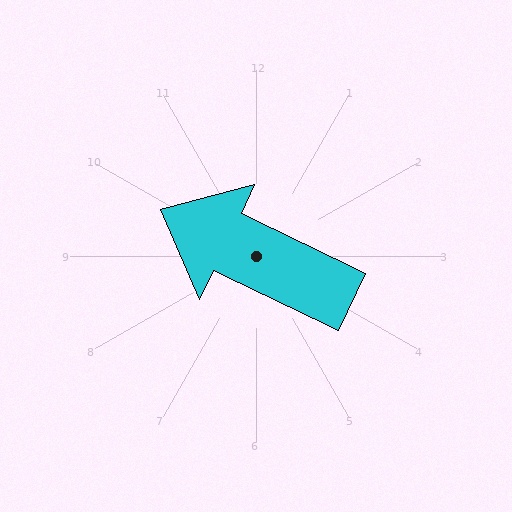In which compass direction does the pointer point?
Northwest.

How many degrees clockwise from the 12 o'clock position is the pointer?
Approximately 296 degrees.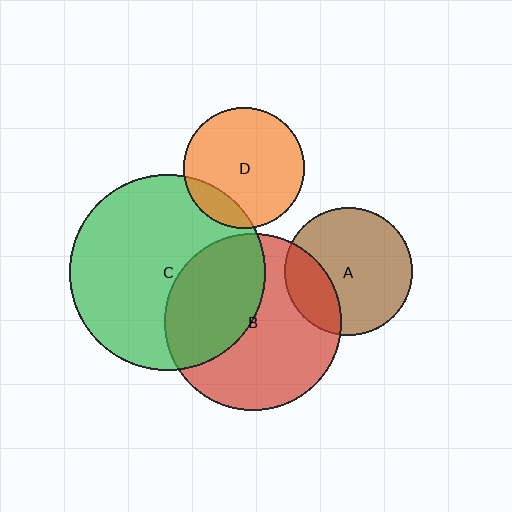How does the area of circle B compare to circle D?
Approximately 2.1 times.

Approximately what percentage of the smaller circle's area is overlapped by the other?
Approximately 40%.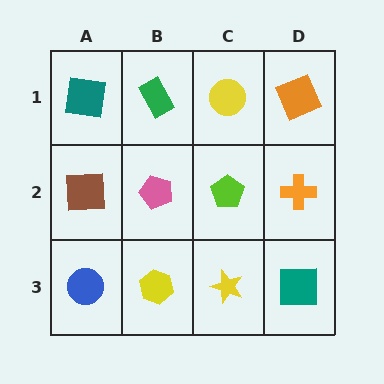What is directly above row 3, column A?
A brown square.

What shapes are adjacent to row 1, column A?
A brown square (row 2, column A), a green rectangle (row 1, column B).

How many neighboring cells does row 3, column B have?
3.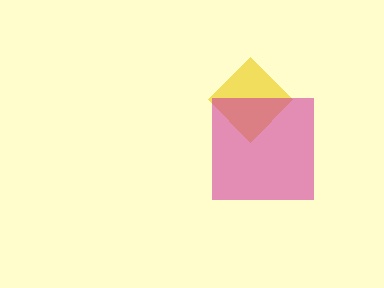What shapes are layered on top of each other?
The layered shapes are: a yellow diamond, a magenta square.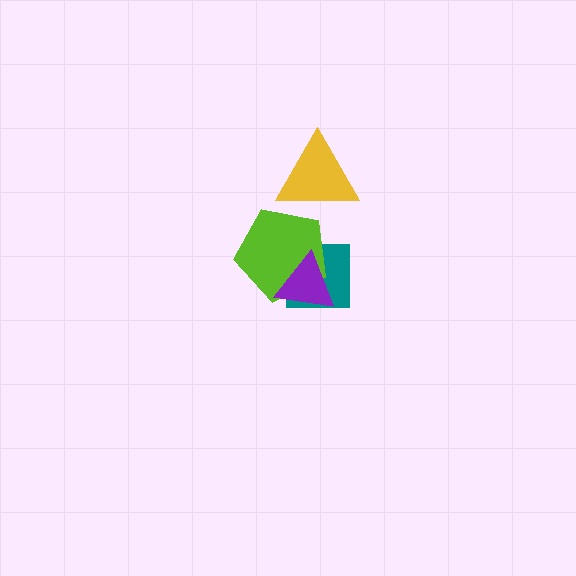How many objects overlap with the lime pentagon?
3 objects overlap with the lime pentagon.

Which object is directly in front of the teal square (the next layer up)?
The lime pentagon is directly in front of the teal square.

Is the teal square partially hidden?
Yes, it is partially covered by another shape.